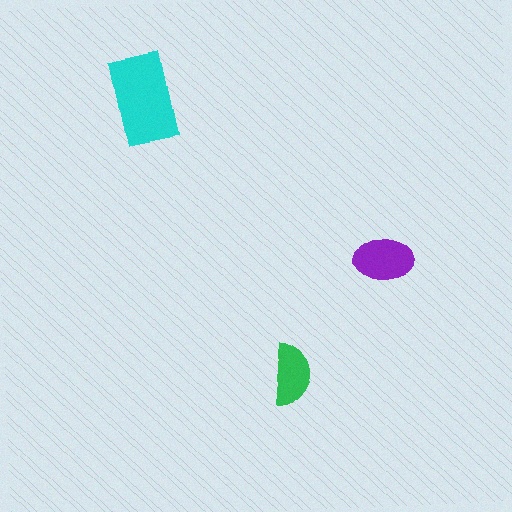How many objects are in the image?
There are 3 objects in the image.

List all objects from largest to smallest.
The cyan rectangle, the purple ellipse, the green semicircle.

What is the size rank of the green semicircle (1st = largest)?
3rd.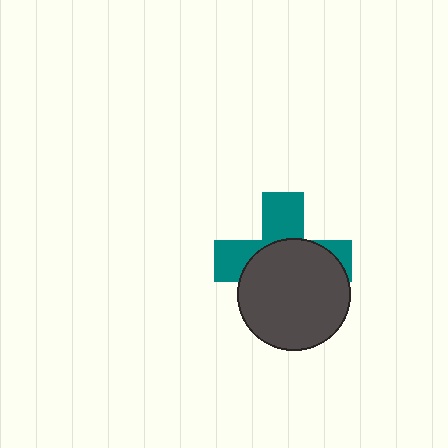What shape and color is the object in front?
The object in front is a dark gray circle.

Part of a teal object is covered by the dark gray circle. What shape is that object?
It is a cross.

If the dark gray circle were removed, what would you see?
You would see the complete teal cross.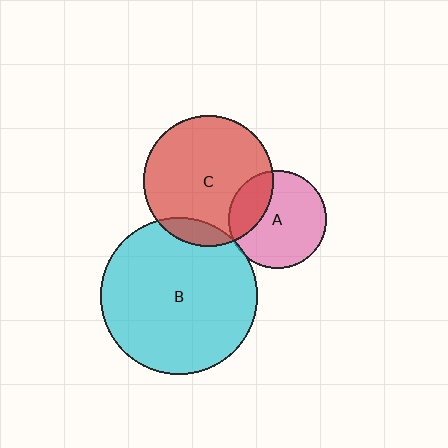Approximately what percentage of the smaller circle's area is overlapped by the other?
Approximately 5%.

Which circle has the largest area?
Circle B (cyan).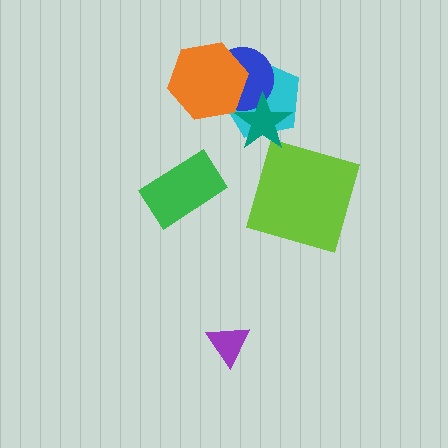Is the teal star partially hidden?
No, no other shape covers it.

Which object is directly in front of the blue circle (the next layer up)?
The teal star is directly in front of the blue circle.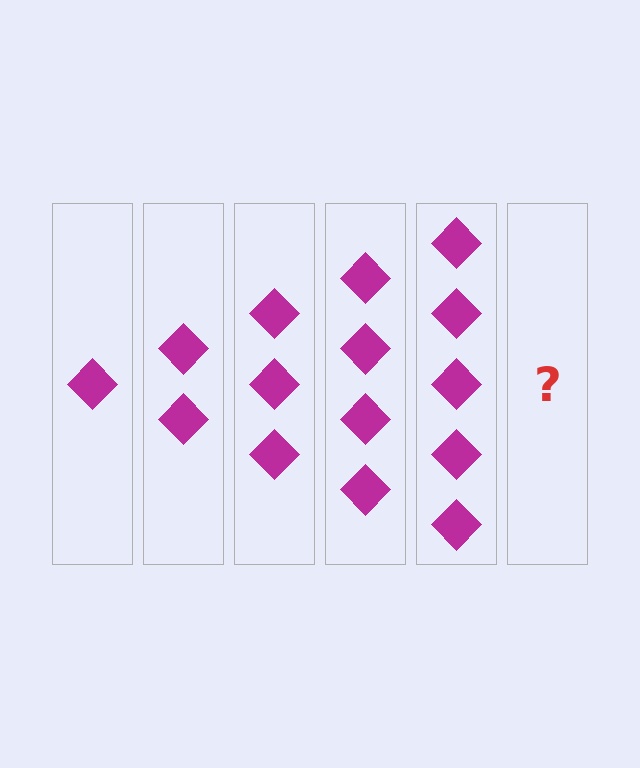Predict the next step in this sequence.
The next step is 6 diamonds.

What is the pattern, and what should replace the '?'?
The pattern is that each step adds one more diamond. The '?' should be 6 diamonds.